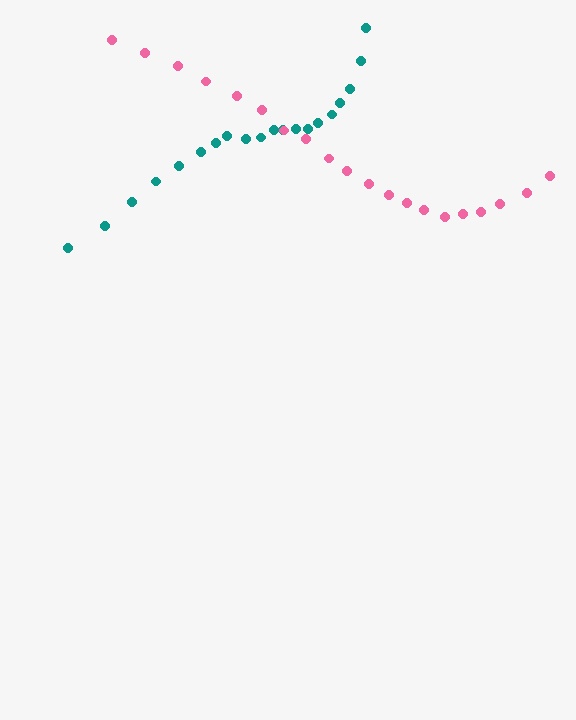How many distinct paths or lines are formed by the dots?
There are 2 distinct paths.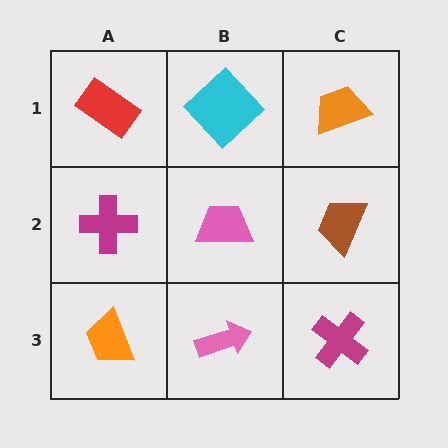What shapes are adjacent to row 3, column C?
A brown trapezoid (row 2, column C), a pink arrow (row 3, column B).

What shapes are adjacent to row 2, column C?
An orange trapezoid (row 1, column C), a magenta cross (row 3, column C), a pink trapezoid (row 2, column B).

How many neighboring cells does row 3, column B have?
3.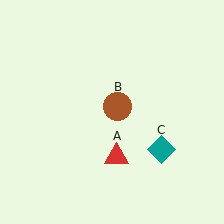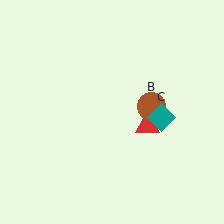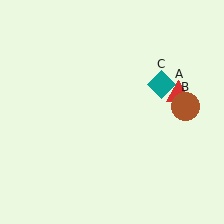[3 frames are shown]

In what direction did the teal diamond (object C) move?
The teal diamond (object C) moved up.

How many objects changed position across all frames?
3 objects changed position: red triangle (object A), brown circle (object B), teal diamond (object C).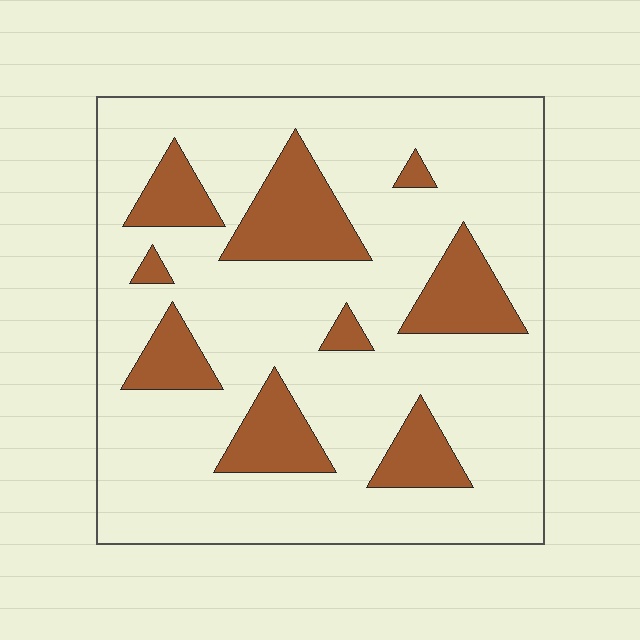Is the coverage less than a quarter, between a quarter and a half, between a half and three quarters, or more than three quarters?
Less than a quarter.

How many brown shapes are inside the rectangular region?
9.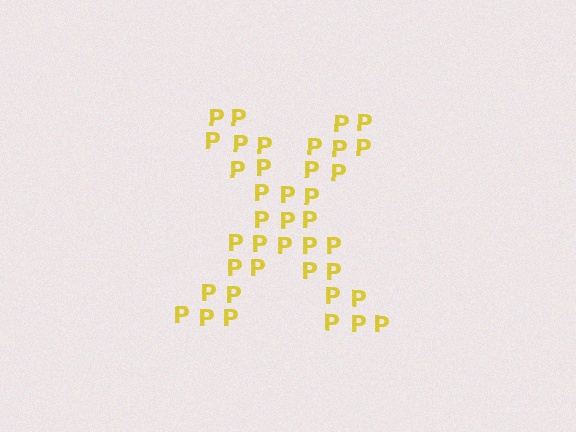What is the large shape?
The large shape is the letter X.